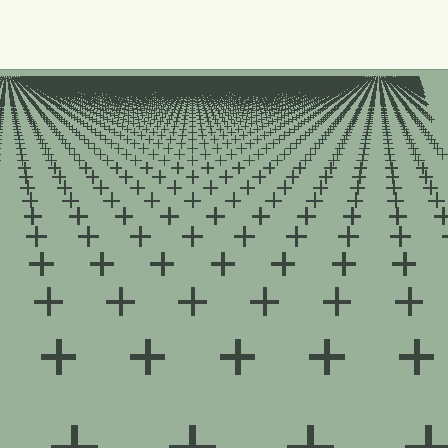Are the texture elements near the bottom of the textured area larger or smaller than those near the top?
Larger. Near the bottom, elements are closer to the viewer and appear at a bigger on-screen size.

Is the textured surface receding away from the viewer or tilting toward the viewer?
The surface is receding away from the viewer. Texture elements get smaller and denser toward the top.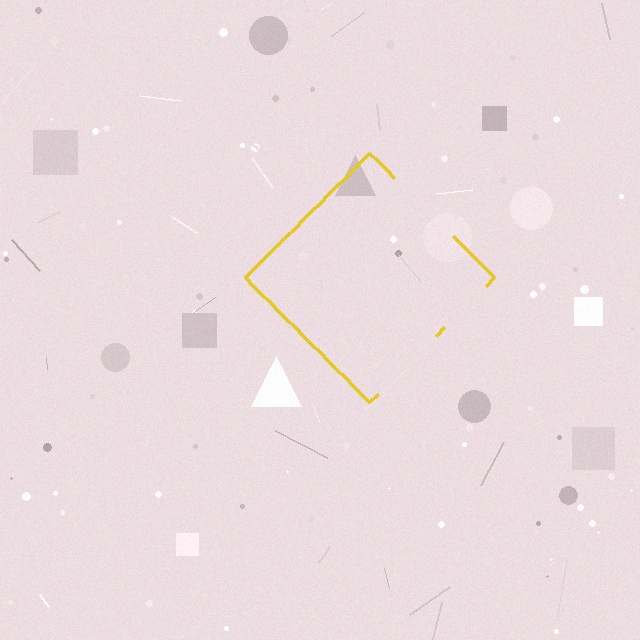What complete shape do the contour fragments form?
The contour fragments form a diamond.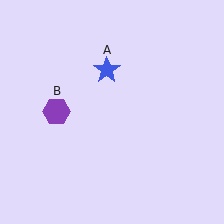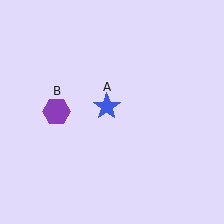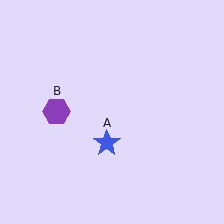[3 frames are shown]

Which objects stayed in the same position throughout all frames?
Purple hexagon (object B) remained stationary.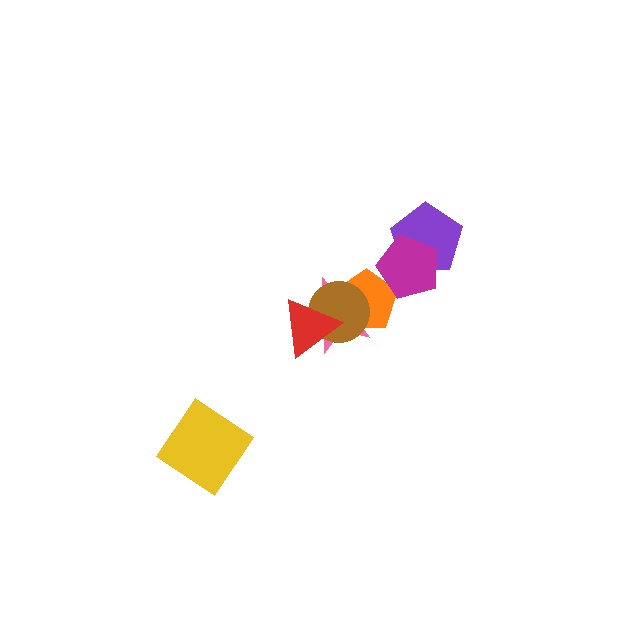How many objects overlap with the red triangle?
2 objects overlap with the red triangle.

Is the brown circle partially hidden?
Yes, it is partially covered by another shape.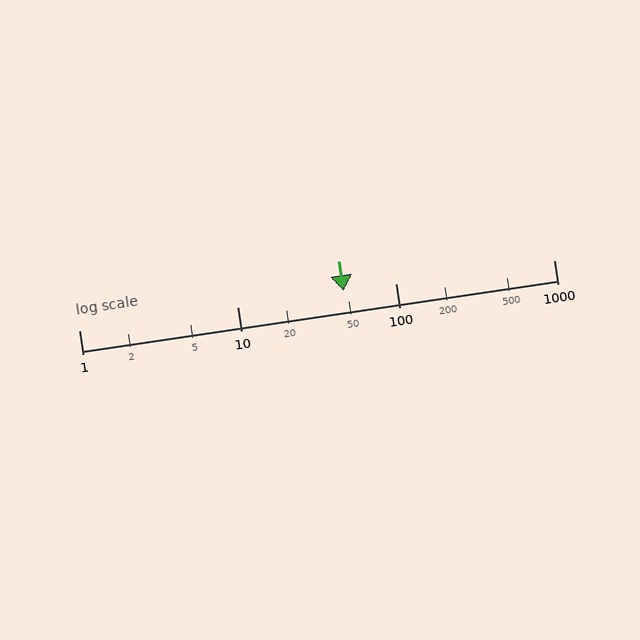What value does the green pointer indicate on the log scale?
The pointer indicates approximately 47.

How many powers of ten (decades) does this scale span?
The scale spans 3 decades, from 1 to 1000.